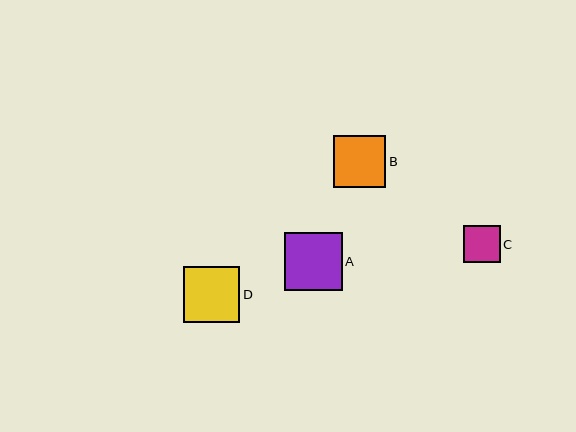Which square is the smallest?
Square C is the smallest with a size of approximately 37 pixels.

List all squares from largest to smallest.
From largest to smallest: A, D, B, C.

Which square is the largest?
Square A is the largest with a size of approximately 58 pixels.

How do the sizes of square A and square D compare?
Square A and square D are approximately the same size.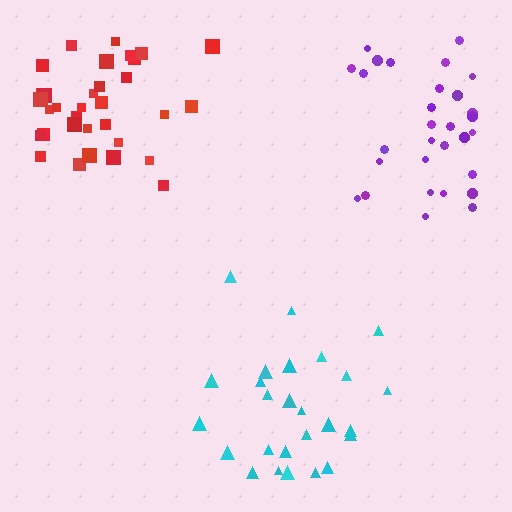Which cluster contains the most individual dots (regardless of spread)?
Red (33).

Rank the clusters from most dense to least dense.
purple, red, cyan.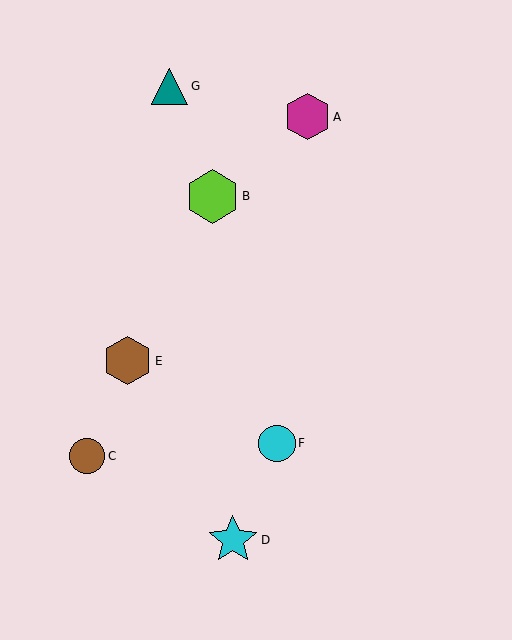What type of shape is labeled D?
Shape D is a cyan star.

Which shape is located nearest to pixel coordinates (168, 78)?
The teal triangle (labeled G) at (170, 86) is nearest to that location.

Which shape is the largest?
The lime hexagon (labeled B) is the largest.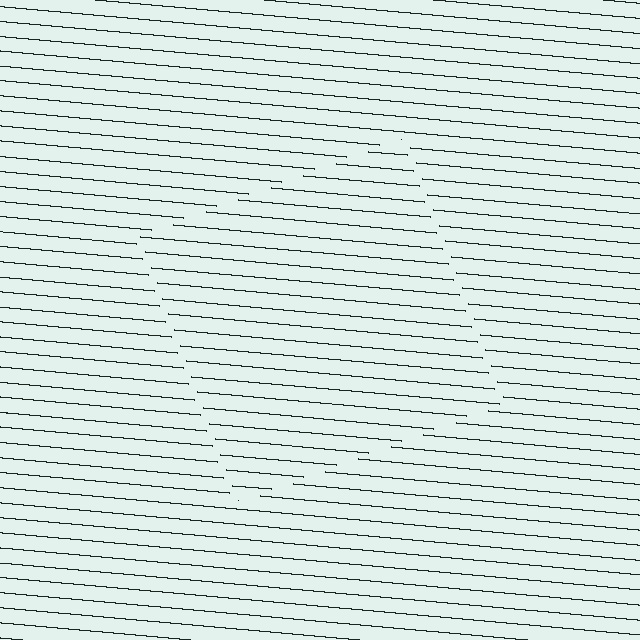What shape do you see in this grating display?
An illusory square. The interior of the shape contains the same grating, shifted by half a period — the contour is defined by the phase discontinuity where line-ends from the inner and outer gratings abut.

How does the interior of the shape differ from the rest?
The interior of the shape contains the same grating, shifted by half a period — the contour is defined by the phase discontinuity where line-ends from the inner and outer gratings abut.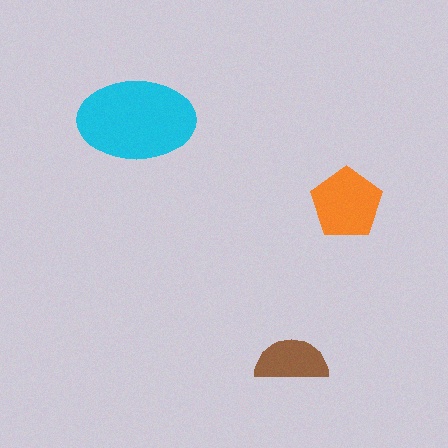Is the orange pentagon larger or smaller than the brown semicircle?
Larger.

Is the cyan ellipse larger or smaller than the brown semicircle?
Larger.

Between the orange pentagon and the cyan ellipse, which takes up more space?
The cyan ellipse.